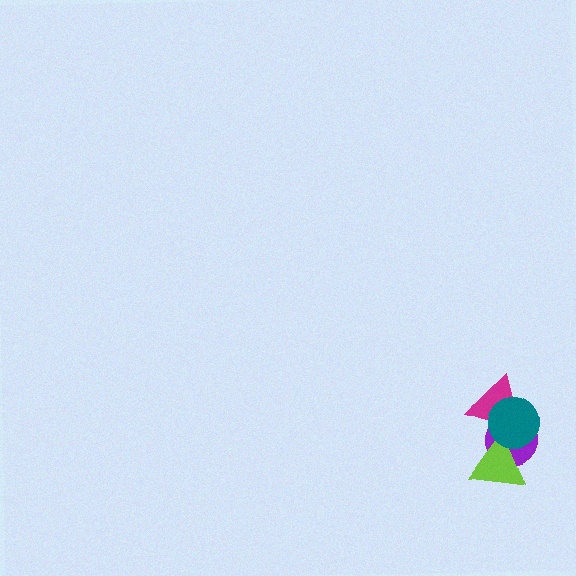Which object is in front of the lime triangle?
The teal circle is in front of the lime triangle.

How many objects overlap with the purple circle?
3 objects overlap with the purple circle.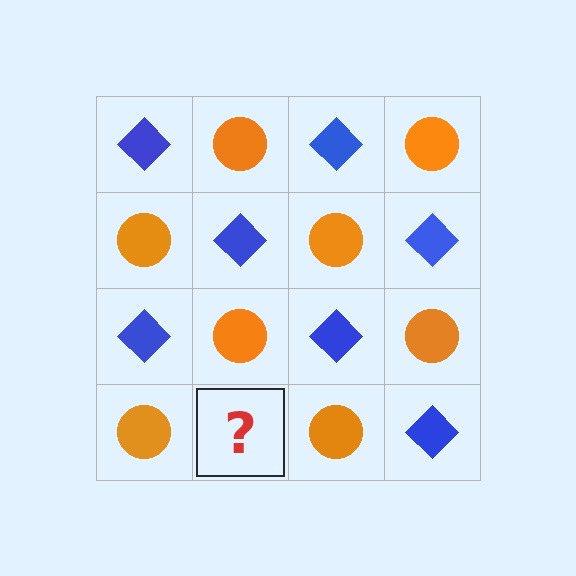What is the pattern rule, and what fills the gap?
The rule is that it alternates blue diamond and orange circle in a checkerboard pattern. The gap should be filled with a blue diamond.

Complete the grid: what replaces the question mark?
The question mark should be replaced with a blue diamond.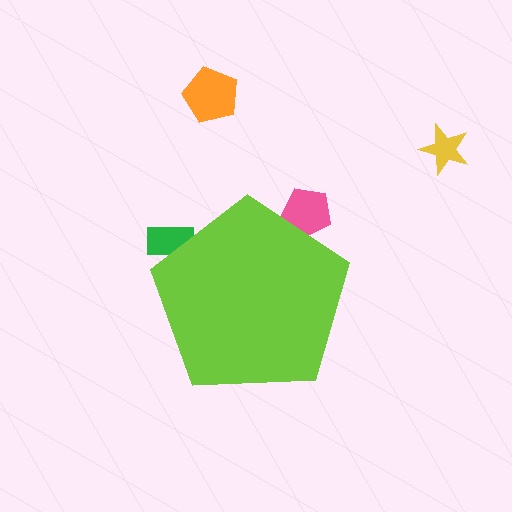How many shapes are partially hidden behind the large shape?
2 shapes are partially hidden.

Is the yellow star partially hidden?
No, the yellow star is fully visible.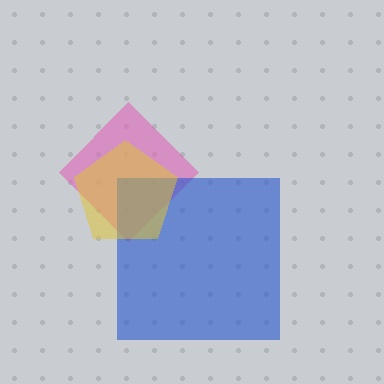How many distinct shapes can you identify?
There are 3 distinct shapes: a pink diamond, a blue square, a yellow pentagon.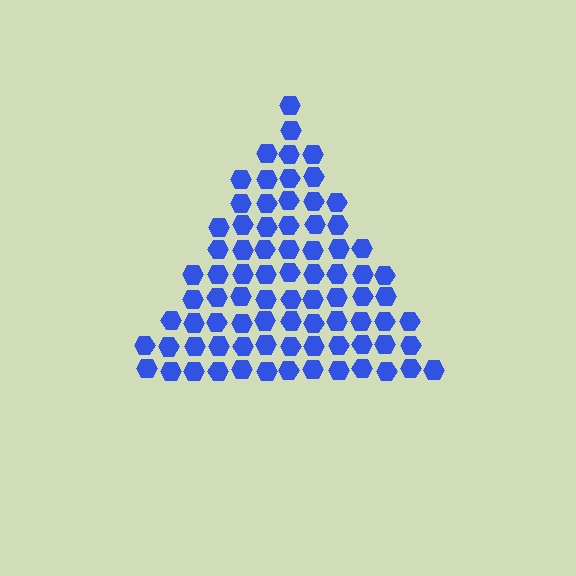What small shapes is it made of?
It is made of small hexagons.